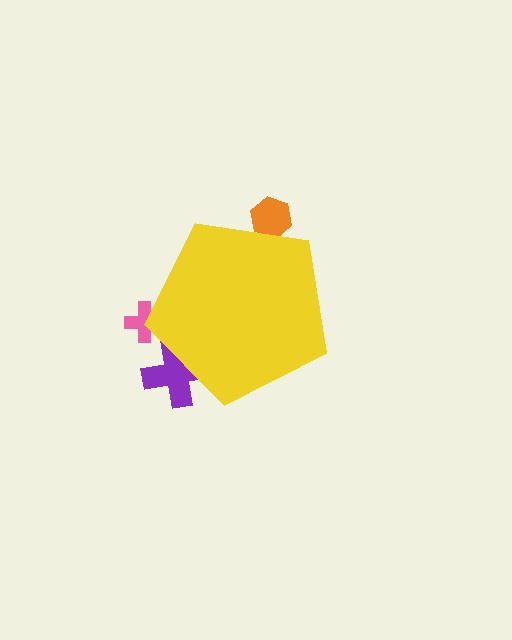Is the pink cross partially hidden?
Yes, the pink cross is partially hidden behind the yellow pentagon.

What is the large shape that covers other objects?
A yellow pentagon.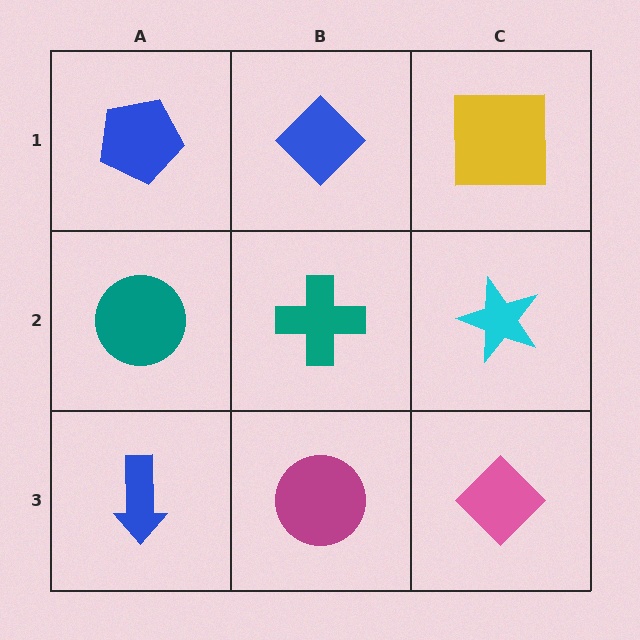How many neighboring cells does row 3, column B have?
3.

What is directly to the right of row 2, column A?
A teal cross.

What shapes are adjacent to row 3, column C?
A cyan star (row 2, column C), a magenta circle (row 3, column B).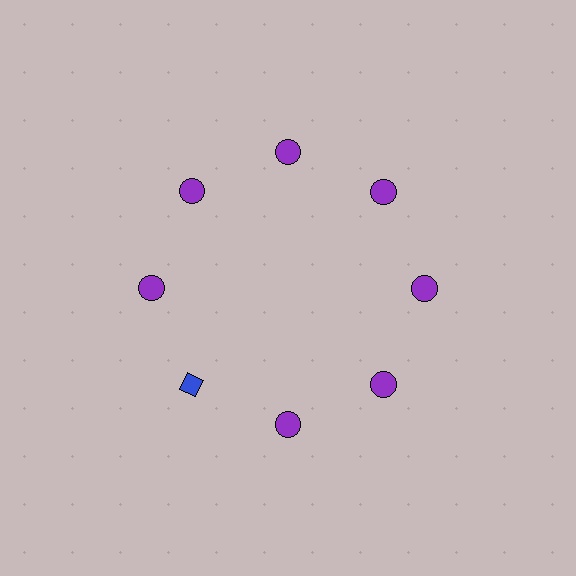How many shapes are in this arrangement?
There are 8 shapes arranged in a ring pattern.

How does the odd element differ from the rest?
It differs in both color (blue instead of purple) and shape (diamond instead of circle).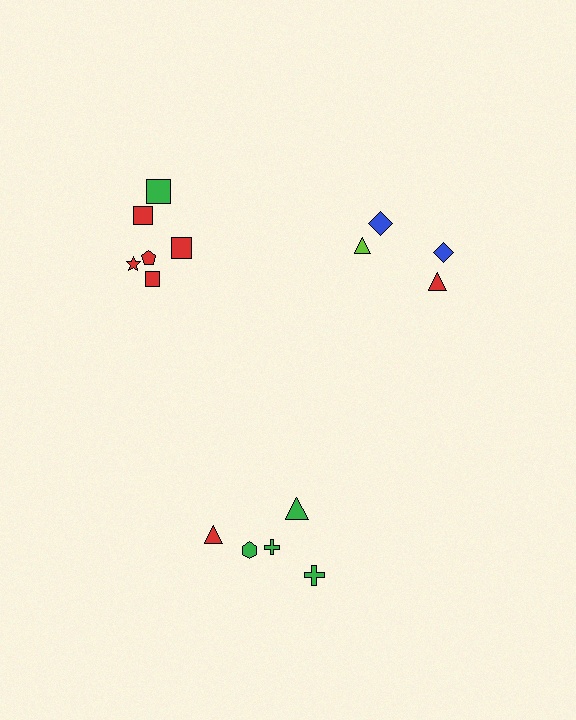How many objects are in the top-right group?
There are 4 objects.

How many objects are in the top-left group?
There are 6 objects.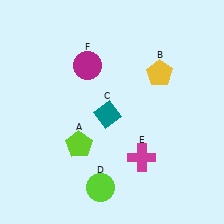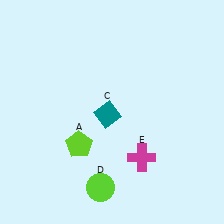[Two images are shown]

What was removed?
The yellow pentagon (B), the magenta circle (F) were removed in Image 2.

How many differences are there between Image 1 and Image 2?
There are 2 differences between the two images.